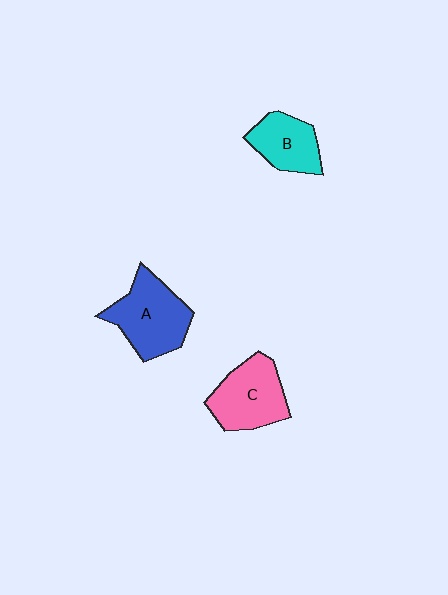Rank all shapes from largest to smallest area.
From largest to smallest: A (blue), C (pink), B (cyan).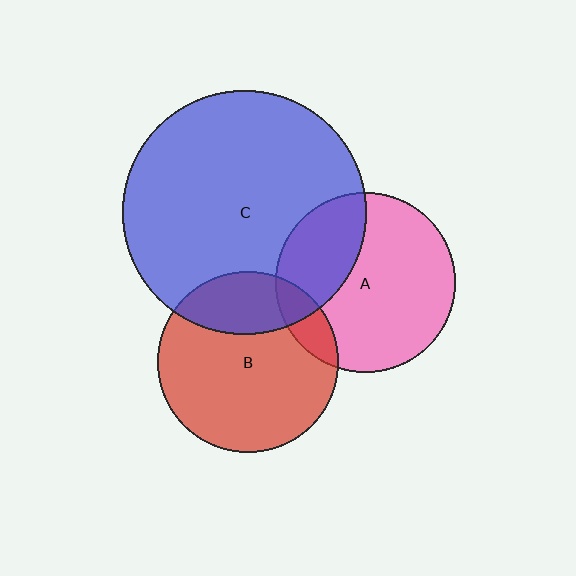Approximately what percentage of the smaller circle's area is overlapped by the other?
Approximately 25%.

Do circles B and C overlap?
Yes.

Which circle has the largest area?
Circle C (blue).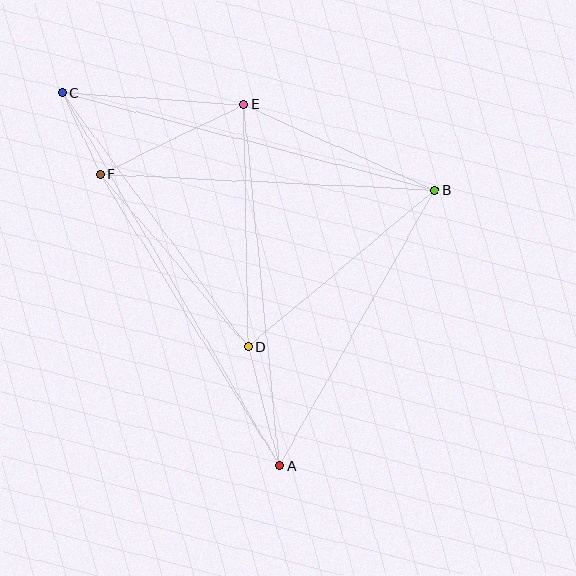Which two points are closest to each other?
Points C and F are closest to each other.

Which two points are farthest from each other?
Points A and C are farthest from each other.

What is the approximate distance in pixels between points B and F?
The distance between B and F is approximately 335 pixels.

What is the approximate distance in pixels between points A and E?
The distance between A and E is approximately 363 pixels.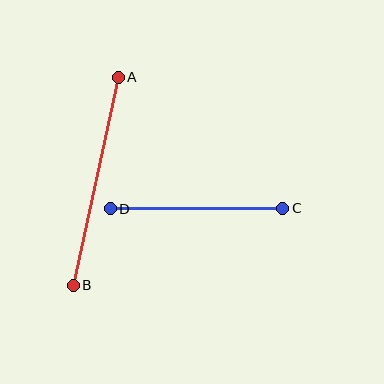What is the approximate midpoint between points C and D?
The midpoint is at approximately (197, 209) pixels.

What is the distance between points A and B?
The distance is approximately 213 pixels.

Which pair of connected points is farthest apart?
Points A and B are farthest apart.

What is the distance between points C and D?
The distance is approximately 173 pixels.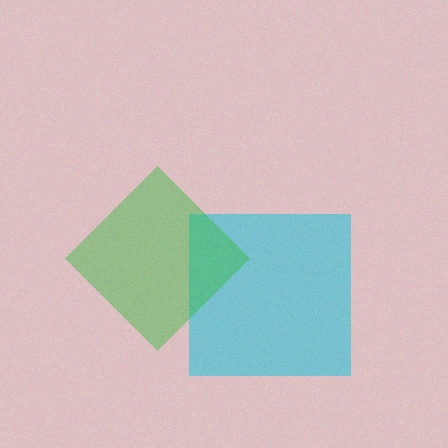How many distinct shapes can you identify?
There are 2 distinct shapes: a cyan square, a green diamond.